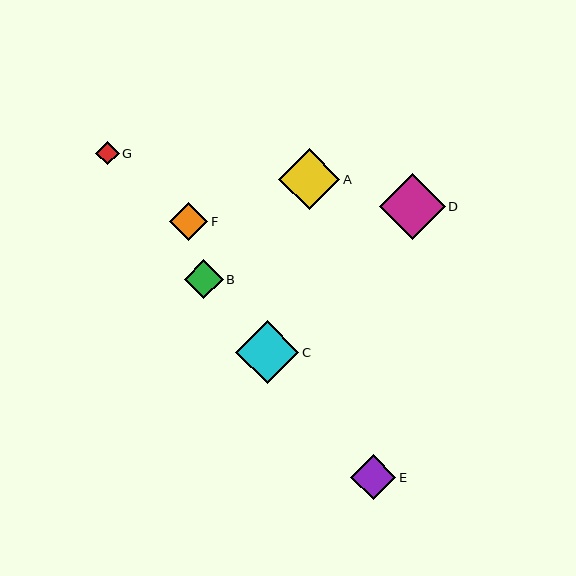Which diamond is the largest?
Diamond D is the largest with a size of approximately 66 pixels.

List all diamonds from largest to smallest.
From largest to smallest: D, C, A, E, B, F, G.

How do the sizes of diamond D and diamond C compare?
Diamond D and diamond C are approximately the same size.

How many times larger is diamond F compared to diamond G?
Diamond F is approximately 1.7 times the size of diamond G.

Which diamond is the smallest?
Diamond G is the smallest with a size of approximately 23 pixels.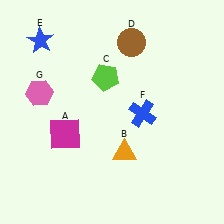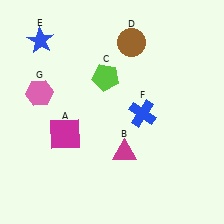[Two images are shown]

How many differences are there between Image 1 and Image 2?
There is 1 difference between the two images.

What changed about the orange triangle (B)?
In Image 1, B is orange. In Image 2, it changed to magenta.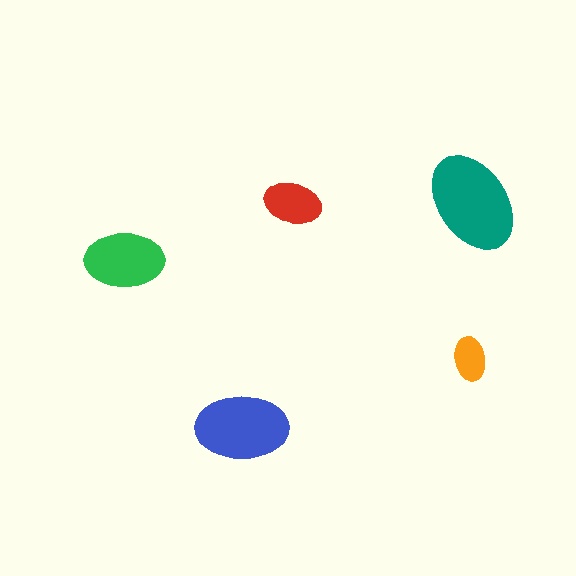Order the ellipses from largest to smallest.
the teal one, the blue one, the green one, the red one, the orange one.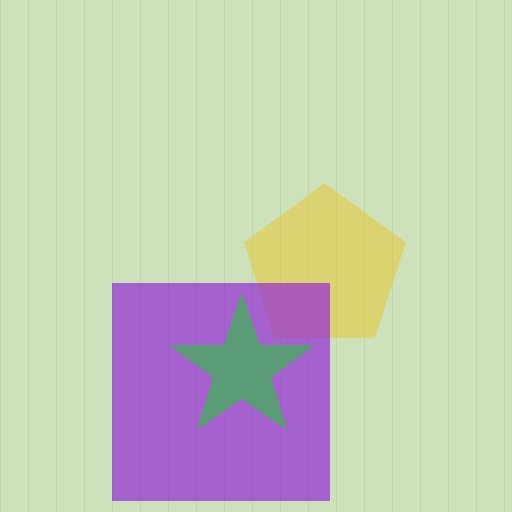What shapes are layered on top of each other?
The layered shapes are: a yellow pentagon, a purple square, a green star.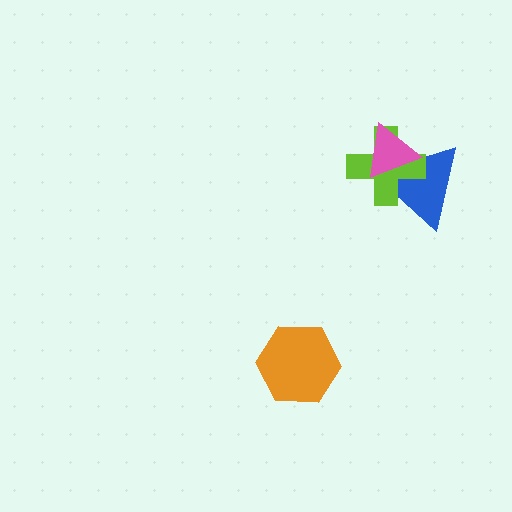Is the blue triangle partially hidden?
Yes, it is partially covered by another shape.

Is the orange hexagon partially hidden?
No, no other shape covers it.